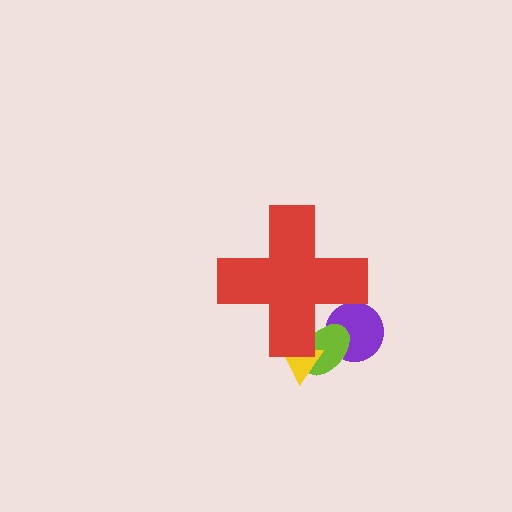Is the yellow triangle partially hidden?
Yes, the yellow triangle is partially hidden behind the red cross.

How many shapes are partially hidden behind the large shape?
3 shapes are partially hidden.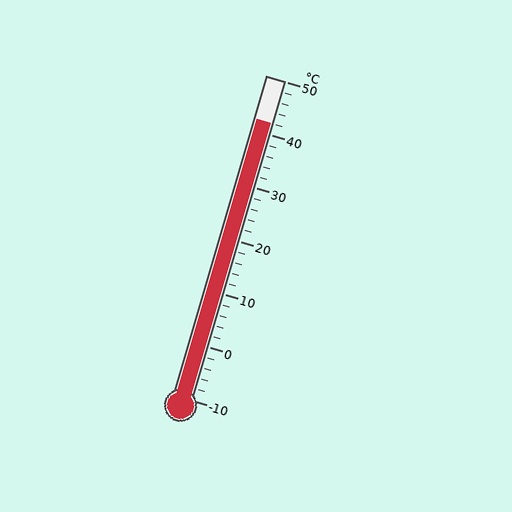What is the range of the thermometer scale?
The thermometer scale ranges from -10°C to 50°C.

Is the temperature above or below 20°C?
The temperature is above 20°C.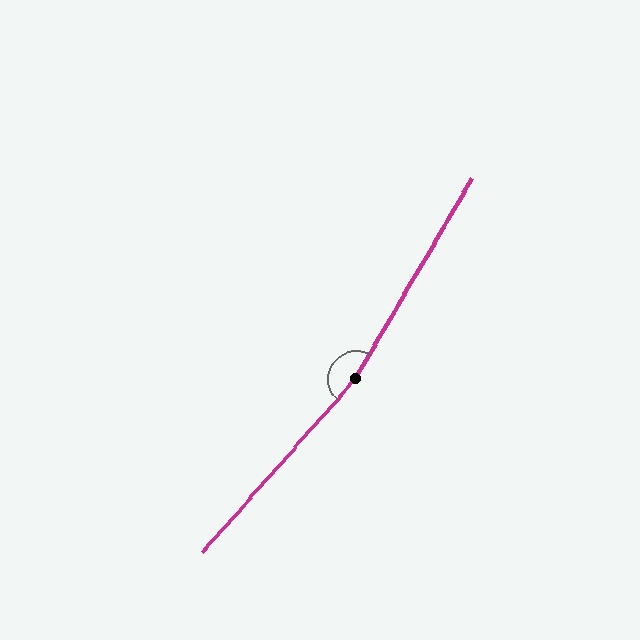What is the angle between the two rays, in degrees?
Approximately 169 degrees.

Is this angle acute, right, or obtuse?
It is obtuse.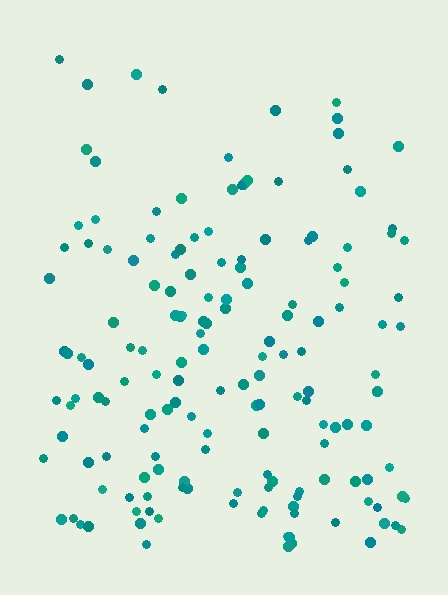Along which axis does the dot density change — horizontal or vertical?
Vertical.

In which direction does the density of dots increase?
From top to bottom, with the bottom side densest.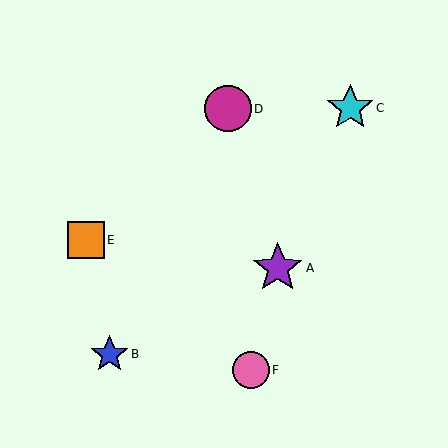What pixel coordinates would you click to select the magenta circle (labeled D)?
Click at (228, 109) to select the magenta circle D.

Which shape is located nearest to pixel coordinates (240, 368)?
The pink circle (labeled F) at (251, 370) is nearest to that location.